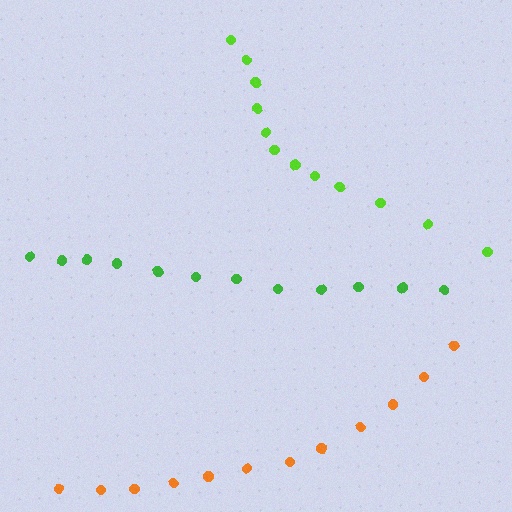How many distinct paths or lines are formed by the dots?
There are 3 distinct paths.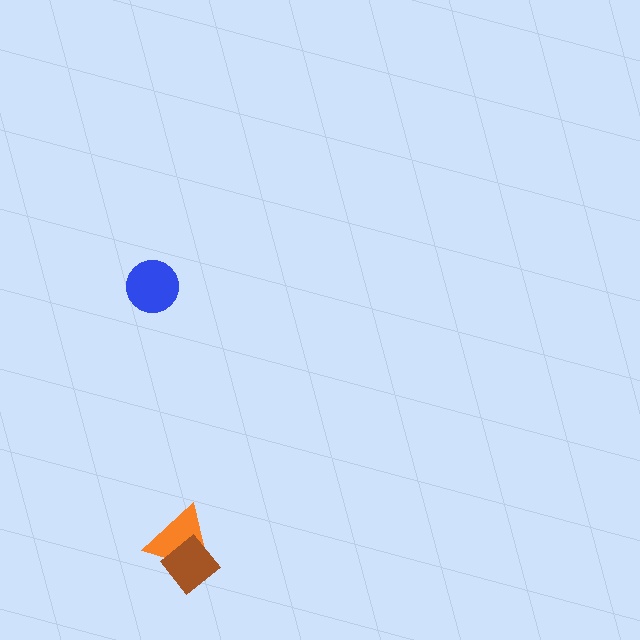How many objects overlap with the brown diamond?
1 object overlaps with the brown diamond.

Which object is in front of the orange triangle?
The brown diamond is in front of the orange triangle.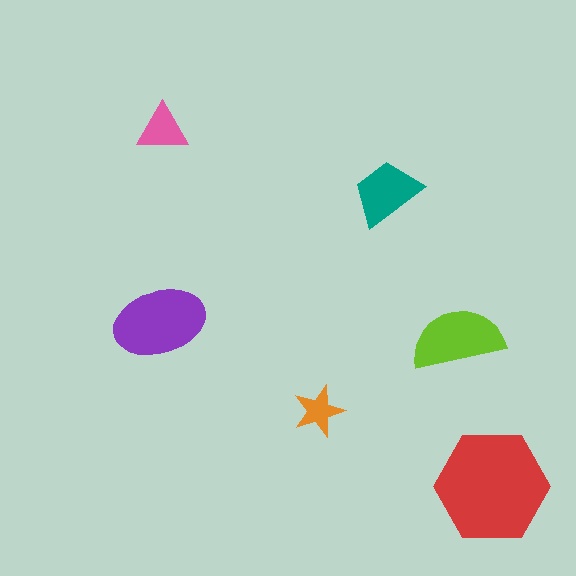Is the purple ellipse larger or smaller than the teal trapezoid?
Larger.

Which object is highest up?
The pink triangle is topmost.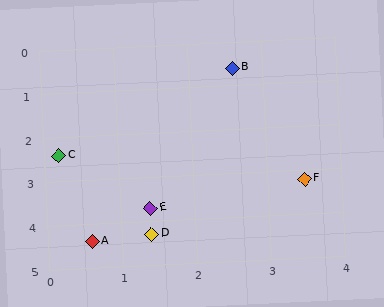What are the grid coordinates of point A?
Point A is at approximately (0.6, 4.4).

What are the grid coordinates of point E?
Point E is at approximately (1.4, 3.7).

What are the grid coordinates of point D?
Point D is at approximately (1.4, 4.3).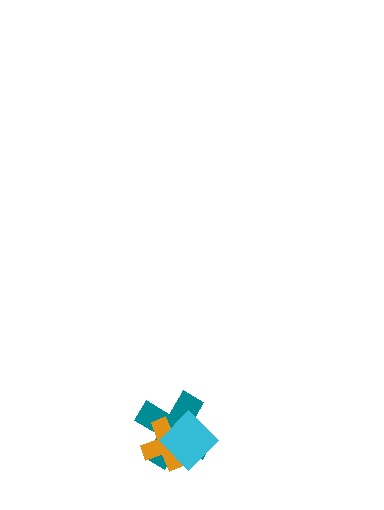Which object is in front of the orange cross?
The cyan diamond is in front of the orange cross.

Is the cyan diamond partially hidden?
No, no other shape covers it.